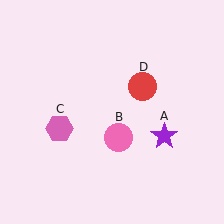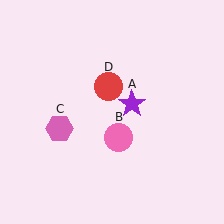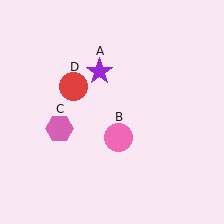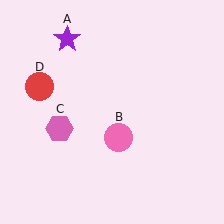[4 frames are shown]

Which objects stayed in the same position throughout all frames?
Pink circle (object B) and pink hexagon (object C) remained stationary.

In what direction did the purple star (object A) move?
The purple star (object A) moved up and to the left.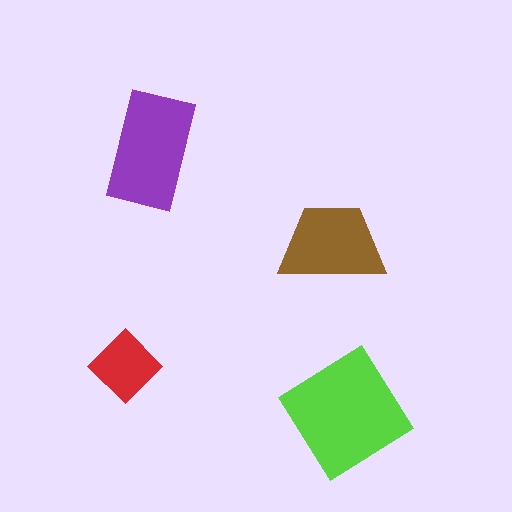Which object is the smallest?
The red diamond.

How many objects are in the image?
There are 4 objects in the image.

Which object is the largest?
The lime diamond.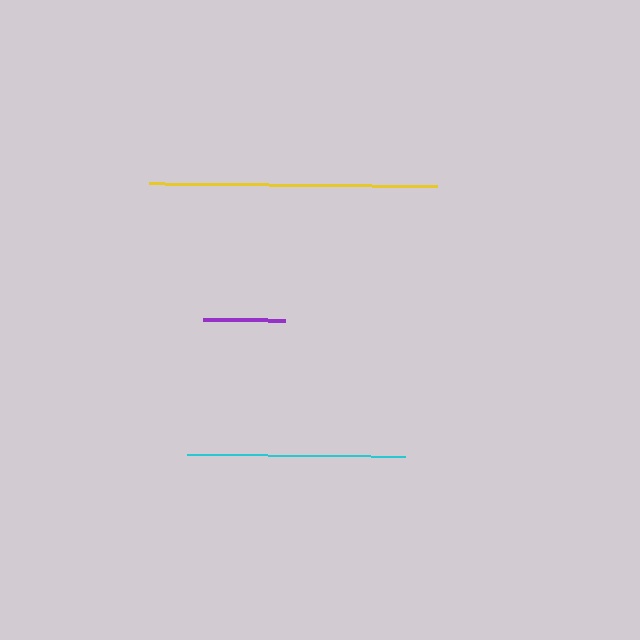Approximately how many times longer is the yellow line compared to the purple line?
The yellow line is approximately 3.5 times the length of the purple line.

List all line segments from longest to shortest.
From longest to shortest: yellow, cyan, purple.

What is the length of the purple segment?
The purple segment is approximately 82 pixels long.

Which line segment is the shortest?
The purple line is the shortest at approximately 82 pixels.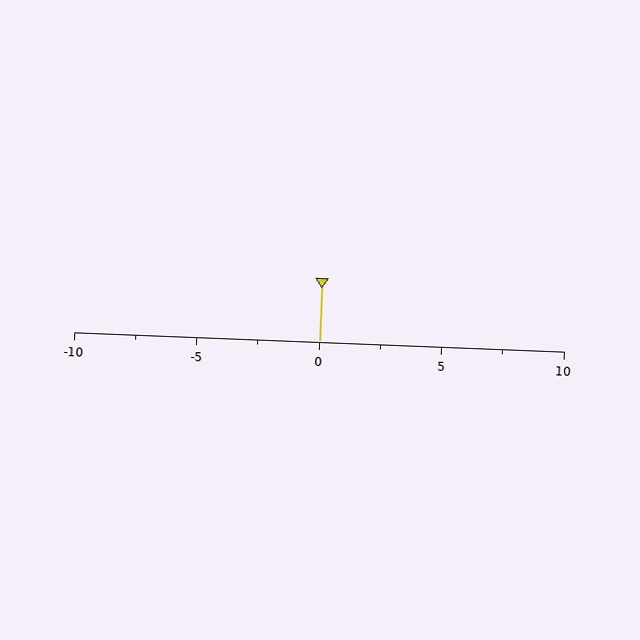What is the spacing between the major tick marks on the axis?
The major ticks are spaced 5 apart.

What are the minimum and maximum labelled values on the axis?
The axis runs from -10 to 10.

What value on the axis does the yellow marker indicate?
The marker indicates approximately 0.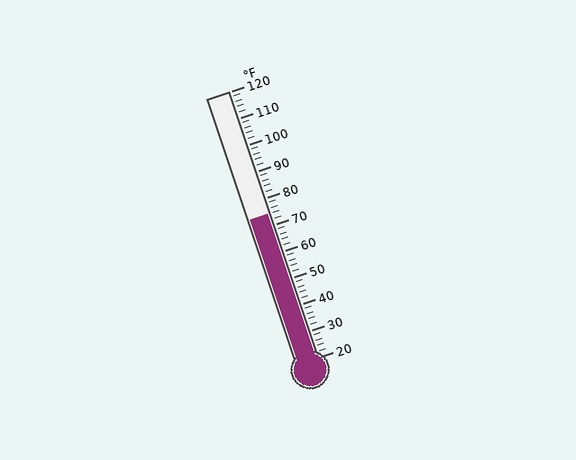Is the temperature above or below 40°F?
The temperature is above 40°F.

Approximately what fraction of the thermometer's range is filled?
The thermometer is filled to approximately 55% of its range.